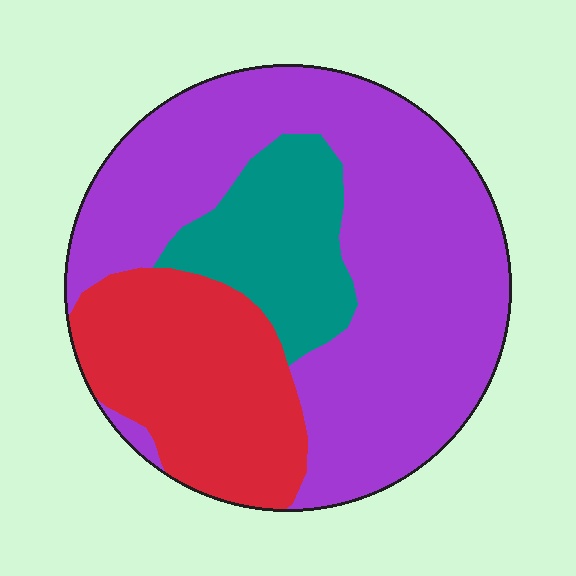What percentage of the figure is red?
Red covers 25% of the figure.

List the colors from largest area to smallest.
From largest to smallest: purple, red, teal.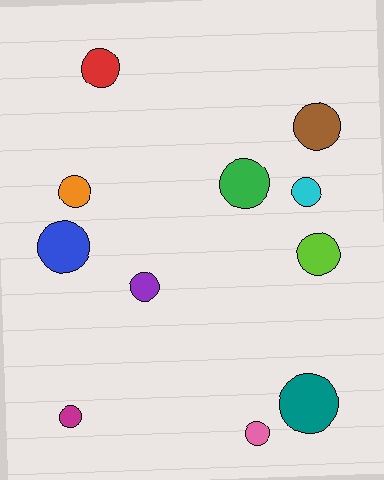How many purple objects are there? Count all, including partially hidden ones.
There is 1 purple object.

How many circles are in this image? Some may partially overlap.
There are 11 circles.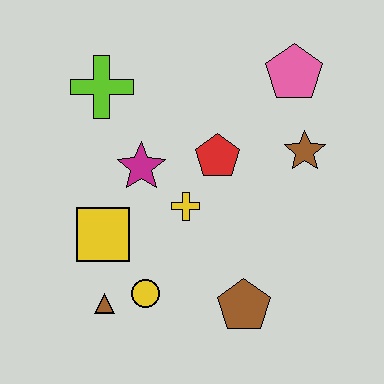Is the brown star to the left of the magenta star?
No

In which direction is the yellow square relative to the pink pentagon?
The yellow square is to the left of the pink pentagon.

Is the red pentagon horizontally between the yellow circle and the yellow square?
No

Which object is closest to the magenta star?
The yellow cross is closest to the magenta star.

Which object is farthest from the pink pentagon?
The brown triangle is farthest from the pink pentagon.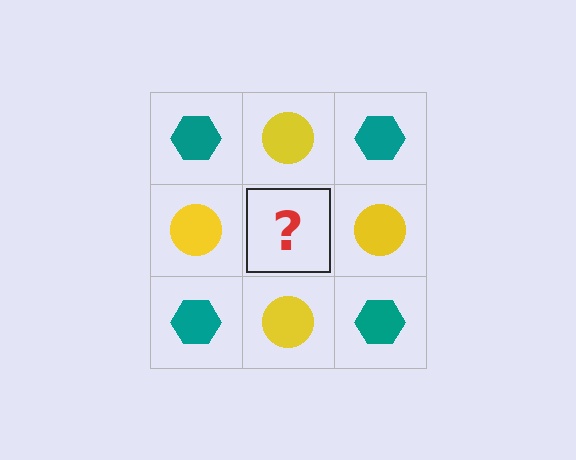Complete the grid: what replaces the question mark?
The question mark should be replaced with a teal hexagon.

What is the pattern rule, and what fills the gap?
The rule is that it alternates teal hexagon and yellow circle in a checkerboard pattern. The gap should be filled with a teal hexagon.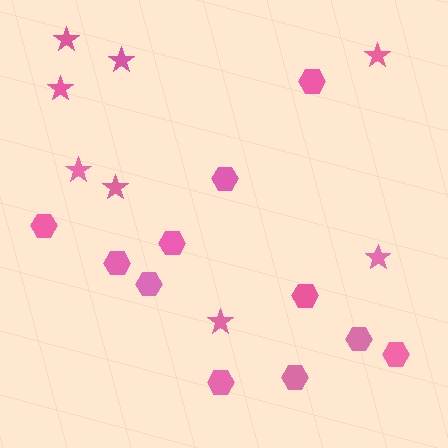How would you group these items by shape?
There are 2 groups: one group of hexagons (11) and one group of stars (8).